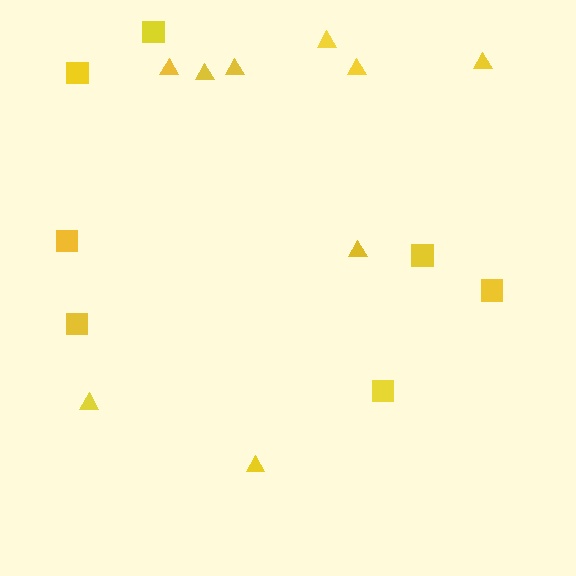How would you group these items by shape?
There are 2 groups: one group of squares (7) and one group of triangles (9).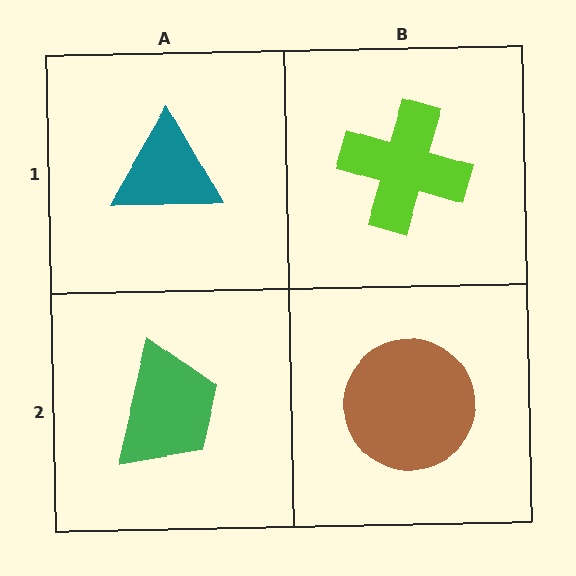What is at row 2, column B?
A brown circle.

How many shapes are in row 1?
2 shapes.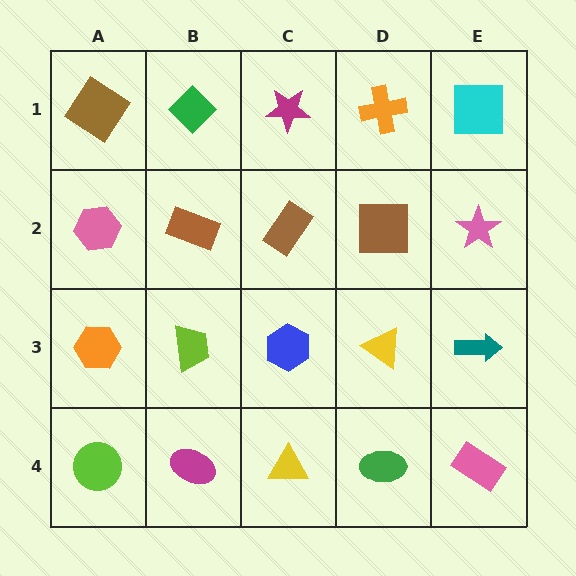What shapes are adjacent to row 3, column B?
A brown rectangle (row 2, column B), a magenta ellipse (row 4, column B), an orange hexagon (row 3, column A), a blue hexagon (row 3, column C).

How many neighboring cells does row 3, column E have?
3.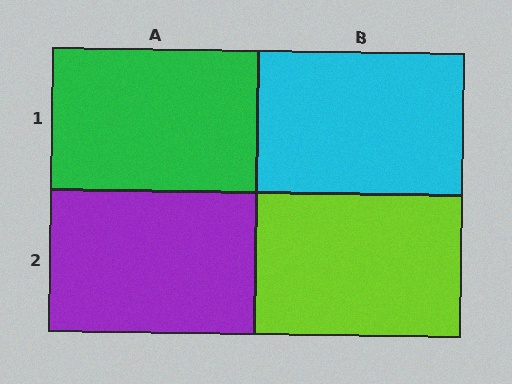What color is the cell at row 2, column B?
Lime.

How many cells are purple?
1 cell is purple.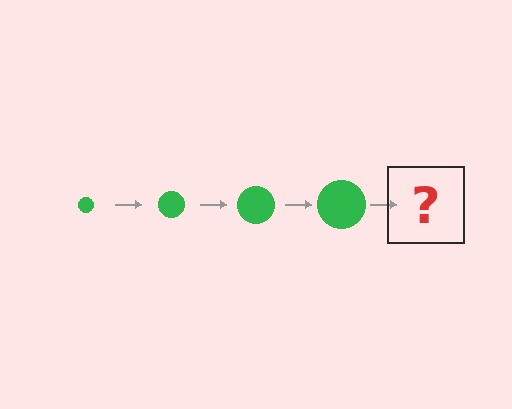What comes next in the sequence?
The next element should be a green circle, larger than the previous one.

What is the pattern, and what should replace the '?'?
The pattern is that the circle gets progressively larger each step. The '?' should be a green circle, larger than the previous one.